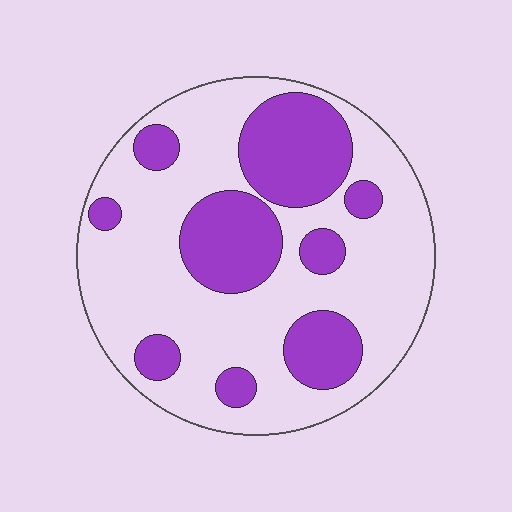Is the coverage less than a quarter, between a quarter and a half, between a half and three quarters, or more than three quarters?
Between a quarter and a half.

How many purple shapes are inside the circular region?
9.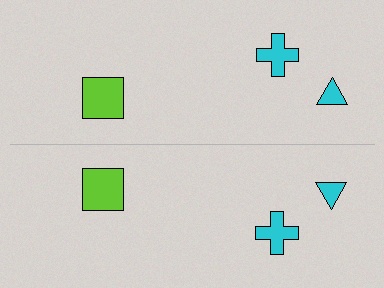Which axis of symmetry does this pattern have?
The pattern has a horizontal axis of symmetry running through the center of the image.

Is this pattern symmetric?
Yes, this pattern has bilateral (reflection) symmetry.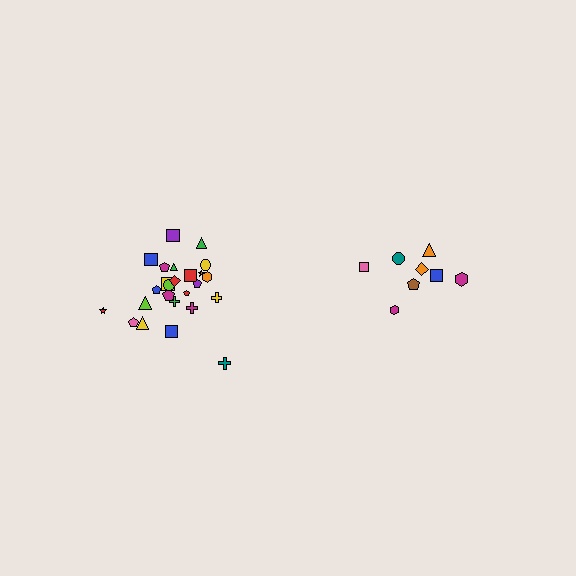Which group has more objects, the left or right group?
The left group.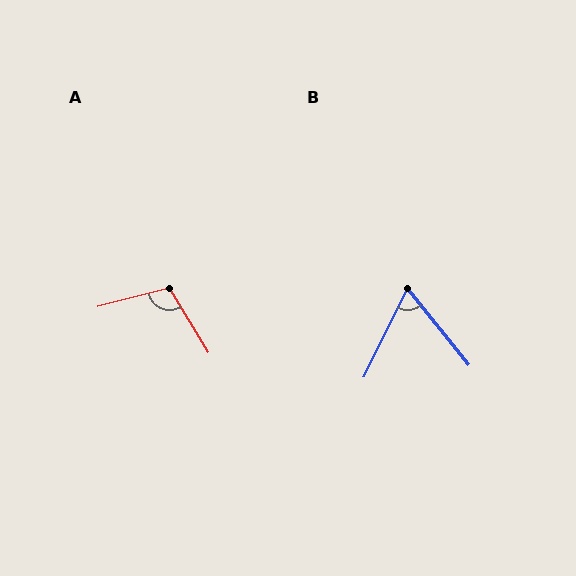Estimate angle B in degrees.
Approximately 65 degrees.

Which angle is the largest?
A, at approximately 107 degrees.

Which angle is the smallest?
B, at approximately 65 degrees.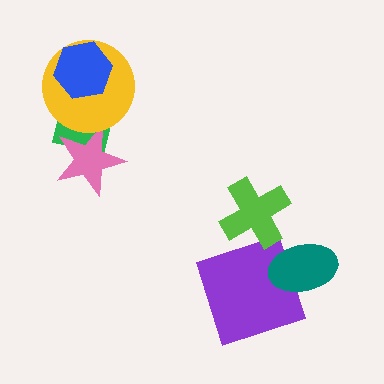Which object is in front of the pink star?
The yellow circle is in front of the pink star.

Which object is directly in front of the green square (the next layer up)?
The pink star is directly in front of the green square.